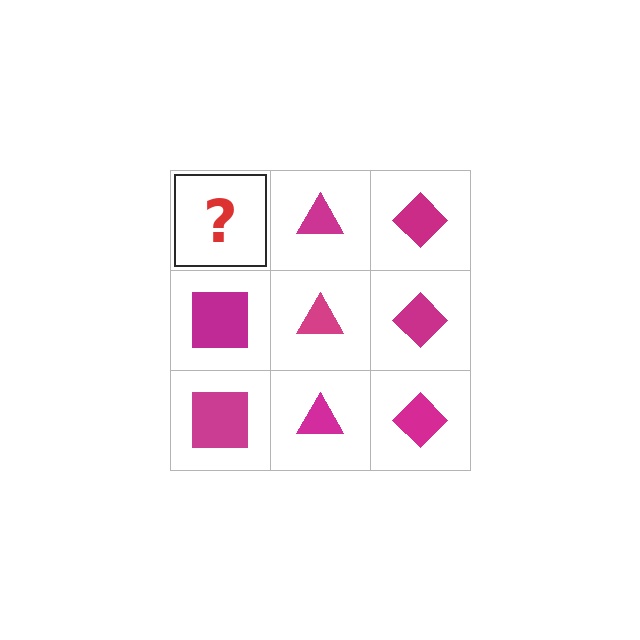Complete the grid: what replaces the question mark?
The question mark should be replaced with a magenta square.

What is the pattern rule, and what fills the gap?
The rule is that each column has a consistent shape. The gap should be filled with a magenta square.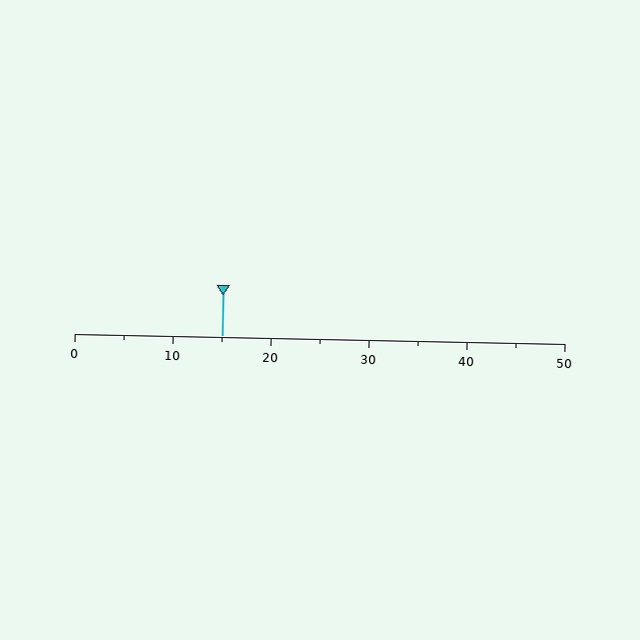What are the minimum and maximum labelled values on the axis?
The axis runs from 0 to 50.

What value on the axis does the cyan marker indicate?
The marker indicates approximately 15.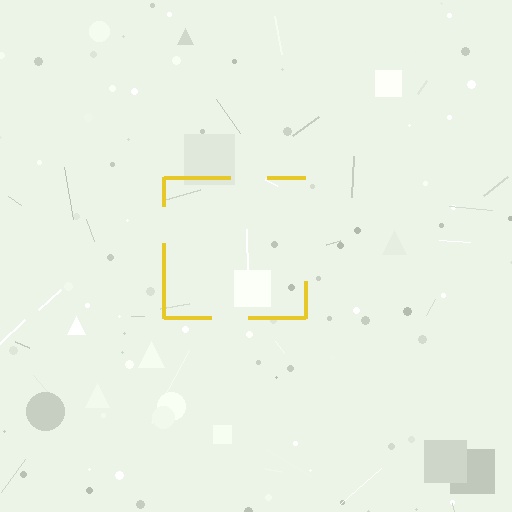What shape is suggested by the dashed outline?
The dashed outline suggests a square.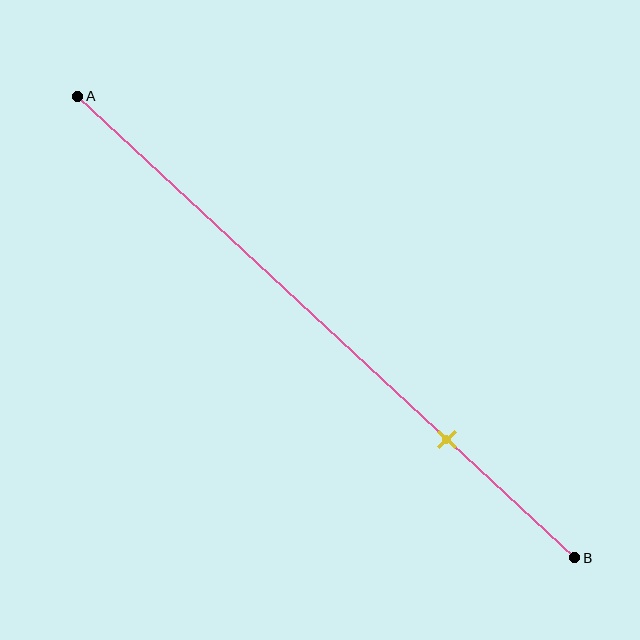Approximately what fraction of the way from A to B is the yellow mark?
The yellow mark is approximately 75% of the way from A to B.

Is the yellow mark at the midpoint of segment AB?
No, the mark is at about 75% from A, not at the 50% midpoint.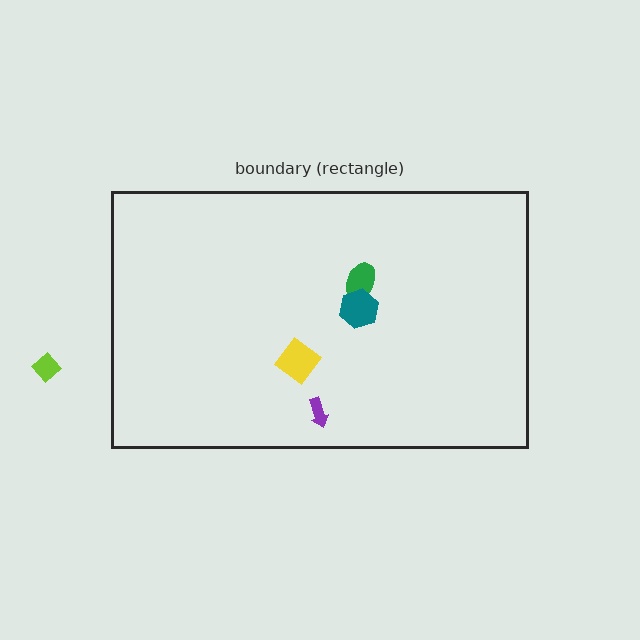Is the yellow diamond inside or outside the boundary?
Inside.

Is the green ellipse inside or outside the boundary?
Inside.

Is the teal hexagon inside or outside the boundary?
Inside.